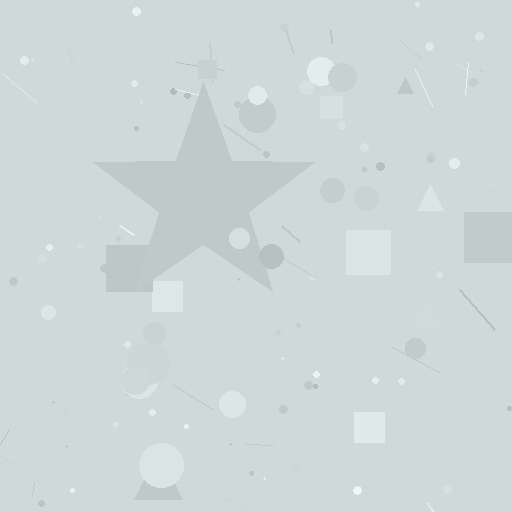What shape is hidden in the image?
A star is hidden in the image.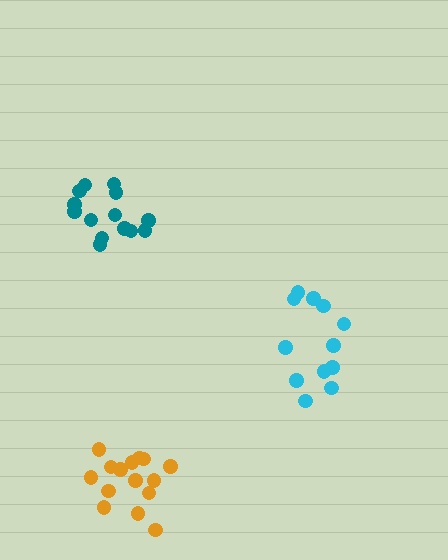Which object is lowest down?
The orange cluster is bottommost.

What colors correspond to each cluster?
The clusters are colored: cyan, teal, orange.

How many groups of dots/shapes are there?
There are 3 groups.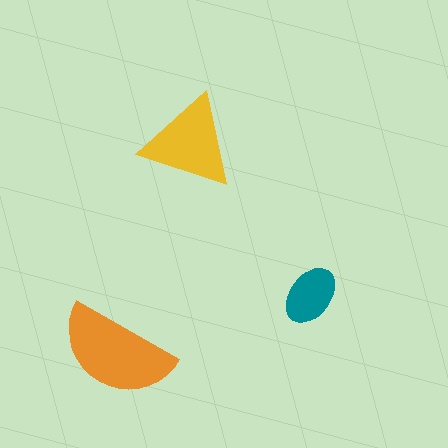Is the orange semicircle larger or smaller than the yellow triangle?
Larger.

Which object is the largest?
The orange semicircle.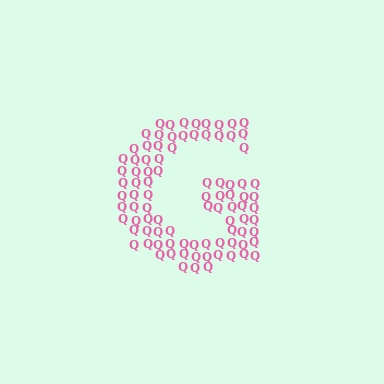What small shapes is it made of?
It is made of small letter Q's.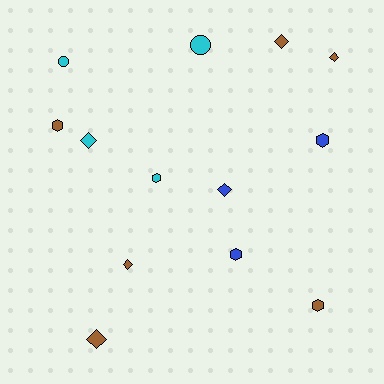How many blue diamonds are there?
There is 1 blue diamond.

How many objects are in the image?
There are 13 objects.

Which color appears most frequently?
Brown, with 6 objects.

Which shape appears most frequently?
Diamond, with 6 objects.